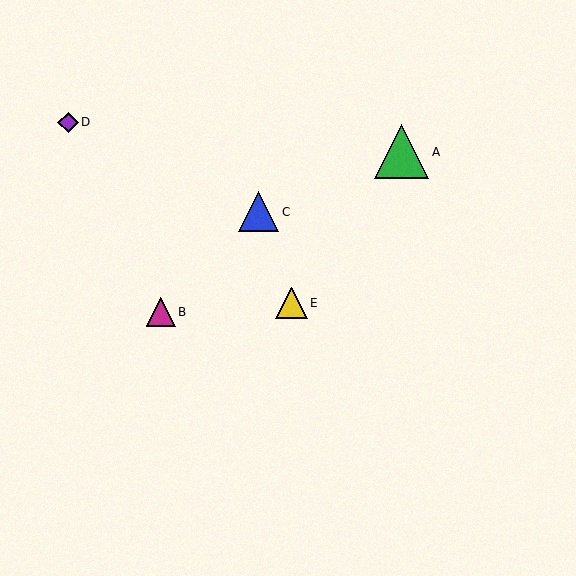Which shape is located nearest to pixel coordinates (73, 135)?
The purple diamond (labeled D) at (68, 122) is nearest to that location.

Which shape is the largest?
The green triangle (labeled A) is the largest.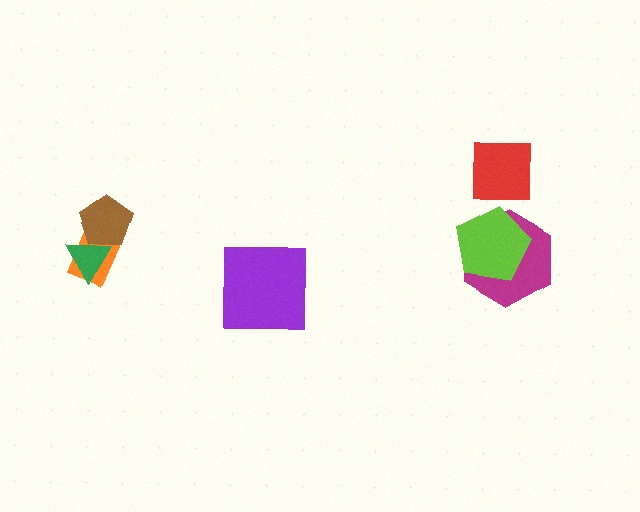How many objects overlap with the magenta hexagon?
1 object overlaps with the magenta hexagon.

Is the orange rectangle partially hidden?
Yes, it is partially covered by another shape.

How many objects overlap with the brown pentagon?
2 objects overlap with the brown pentagon.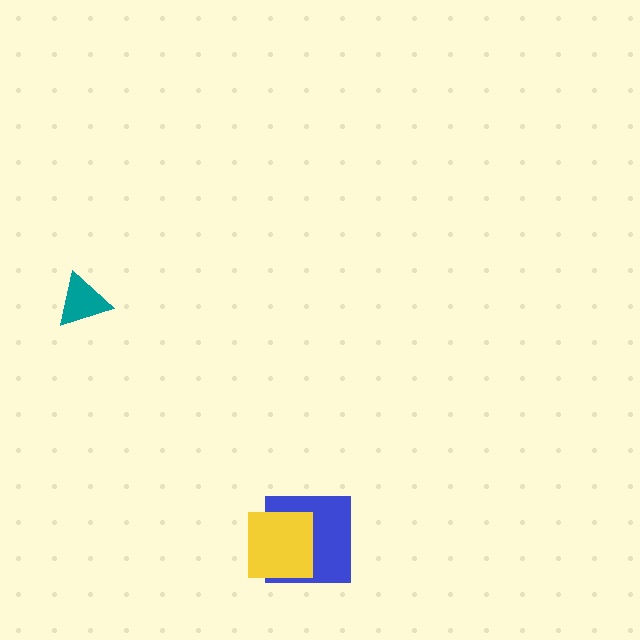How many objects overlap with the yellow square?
1 object overlaps with the yellow square.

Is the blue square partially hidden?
Yes, it is partially covered by another shape.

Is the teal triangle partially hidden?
No, no other shape covers it.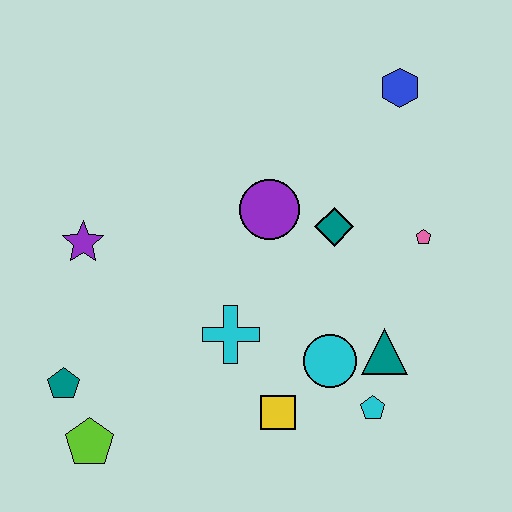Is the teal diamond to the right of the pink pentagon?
No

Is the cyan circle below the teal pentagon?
No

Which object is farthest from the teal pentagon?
The blue hexagon is farthest from the teal pentagon.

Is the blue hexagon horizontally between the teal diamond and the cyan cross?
No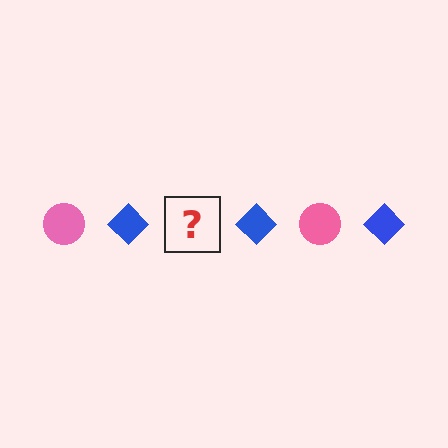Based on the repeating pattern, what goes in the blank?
The blank should be a pink circle.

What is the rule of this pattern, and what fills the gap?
The rule is that the pattern alternates between pink circle and blue diamond. The gap should be filled with a pink circle.